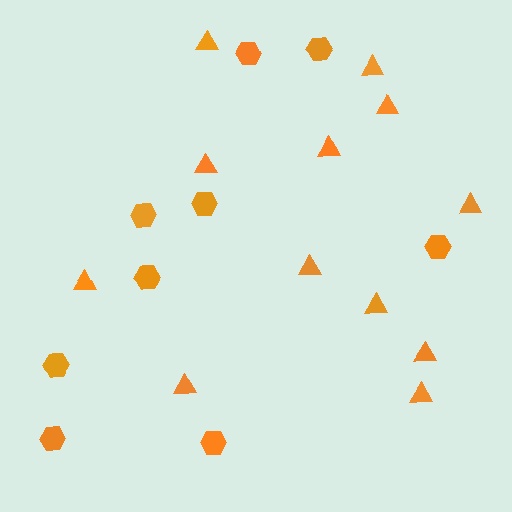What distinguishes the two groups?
There are 2 groups: one group of hexagons (9) and one group of triangles (12).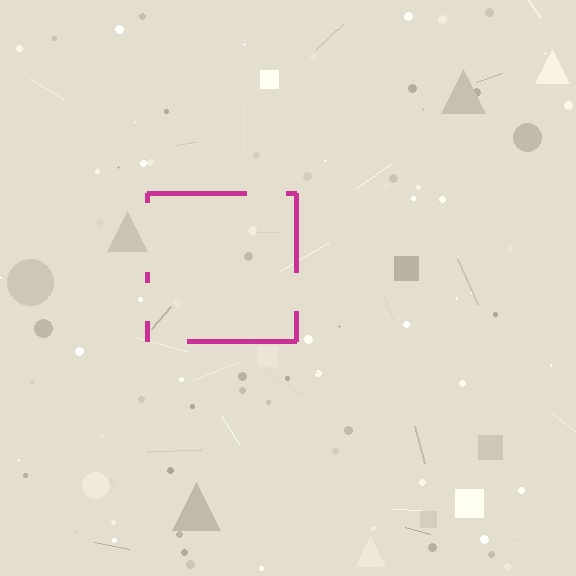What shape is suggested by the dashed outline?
The dashed outline suggests a square.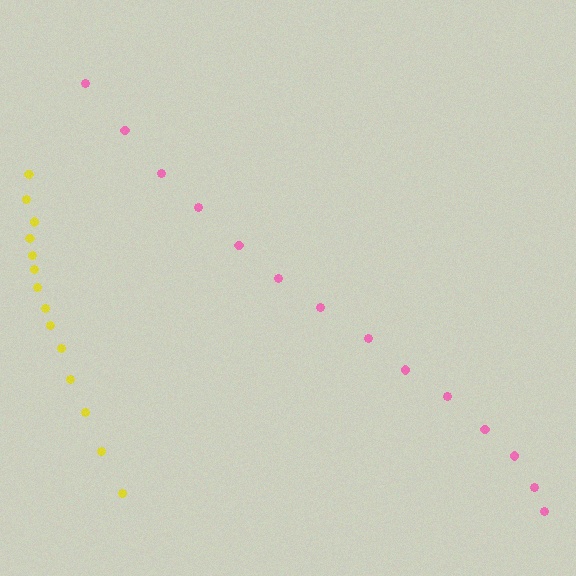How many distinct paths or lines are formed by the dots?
There are 2 distinct paths.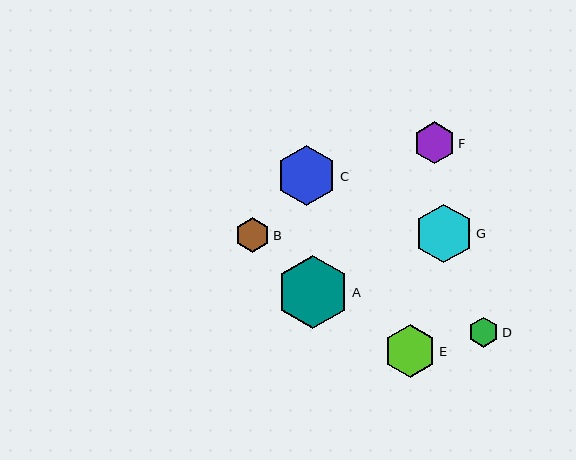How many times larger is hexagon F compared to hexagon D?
Hexagon F is approximately 1.4 times the size of hexagon D.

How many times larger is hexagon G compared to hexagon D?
Hexagon G is approximately 1.9 times the size of hexagon D.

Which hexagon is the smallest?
Hexagon D is the smallest with a size of approximately 30 pixels.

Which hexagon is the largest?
Hexagon A is the largest with a size of approximately 73 pixels.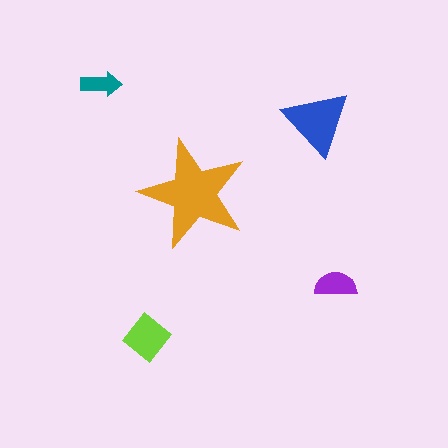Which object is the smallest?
The teal arrow.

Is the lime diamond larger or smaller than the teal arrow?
Larger.